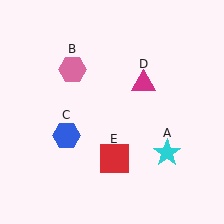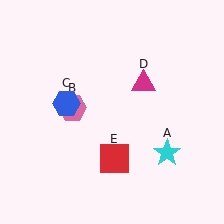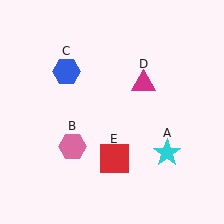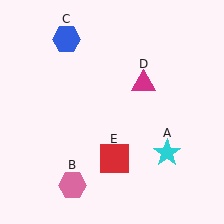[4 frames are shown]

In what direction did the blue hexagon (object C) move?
The blue hexagon (object C) moved up.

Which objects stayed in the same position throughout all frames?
Cyan star (object A) and magenta triangle (object D) and red square (object E) remained stationary.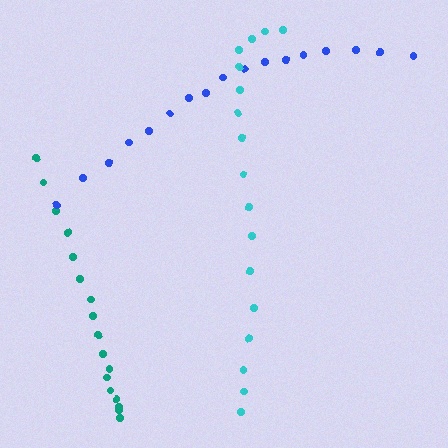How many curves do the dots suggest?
There are 3 distinct paths.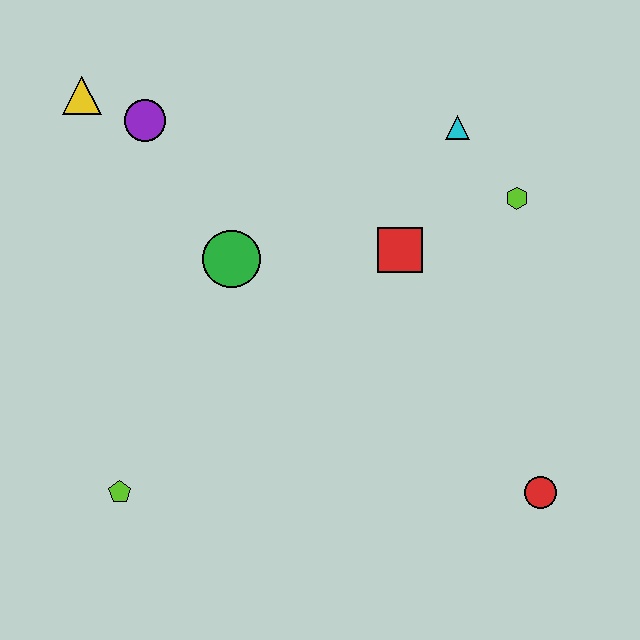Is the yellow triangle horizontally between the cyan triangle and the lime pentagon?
No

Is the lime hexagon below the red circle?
No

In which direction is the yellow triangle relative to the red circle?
The yellow triangle is to the left of the red circle.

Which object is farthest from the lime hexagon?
The lime pentagon is farthest from the lime hexagon.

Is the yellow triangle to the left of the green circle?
Yes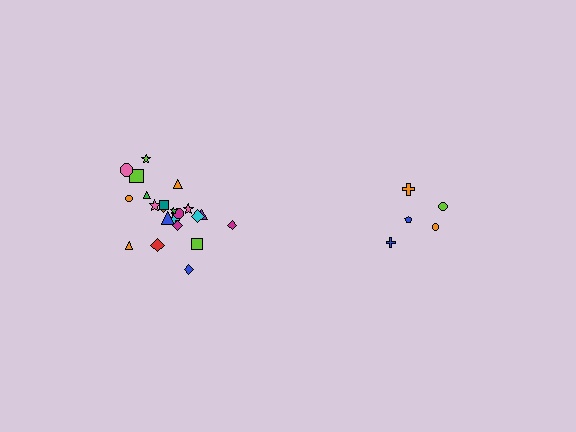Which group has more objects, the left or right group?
The left group.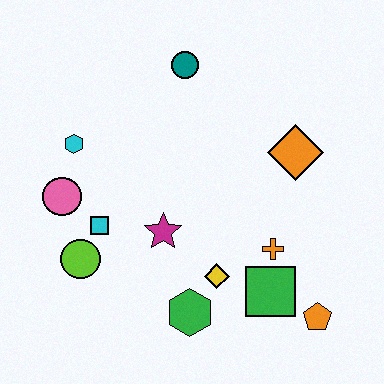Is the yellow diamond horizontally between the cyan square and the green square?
Yes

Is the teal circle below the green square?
No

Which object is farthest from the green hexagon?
The teal circle is farthest from the green hexagon.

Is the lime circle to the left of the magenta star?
Yes